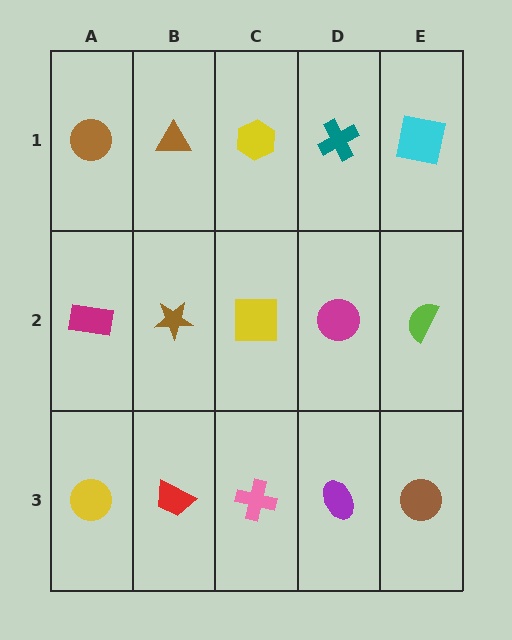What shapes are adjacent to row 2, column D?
A teal cross (row 1, column D), a purple ellipse (row 3, column D), a yellow square (row 2, column C), a lime semicircle (row 2, column E).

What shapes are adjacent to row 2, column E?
A cyan square (row 1, column E), a brown circle (row 3, column E), a magenta circle (row 2, column D).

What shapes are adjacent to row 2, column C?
A yellow hexagon (row 1, column C), a pink cross (row 3, column C), a brown star (row 2, column B), a magenta circle (row 2, column D).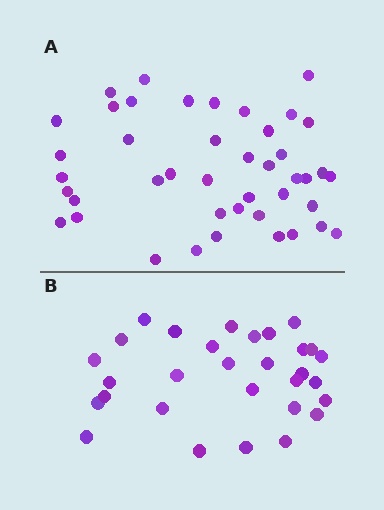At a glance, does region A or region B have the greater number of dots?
Region A (the top region) has more dots.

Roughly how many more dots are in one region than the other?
Region A has approximately 15 more dots than region B.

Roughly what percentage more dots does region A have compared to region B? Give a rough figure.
About 45% more.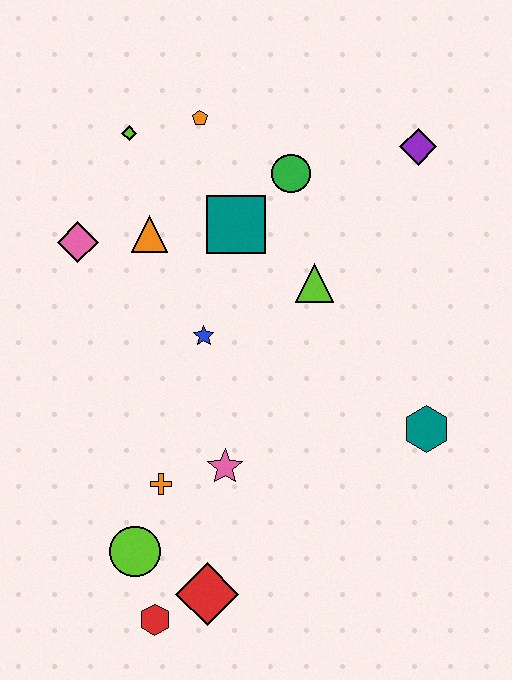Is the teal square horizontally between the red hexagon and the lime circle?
No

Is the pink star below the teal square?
Yes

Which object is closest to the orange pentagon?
The lime diamond is closest to the orange pentagon.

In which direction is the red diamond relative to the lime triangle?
The red diamond is below the lime triangle.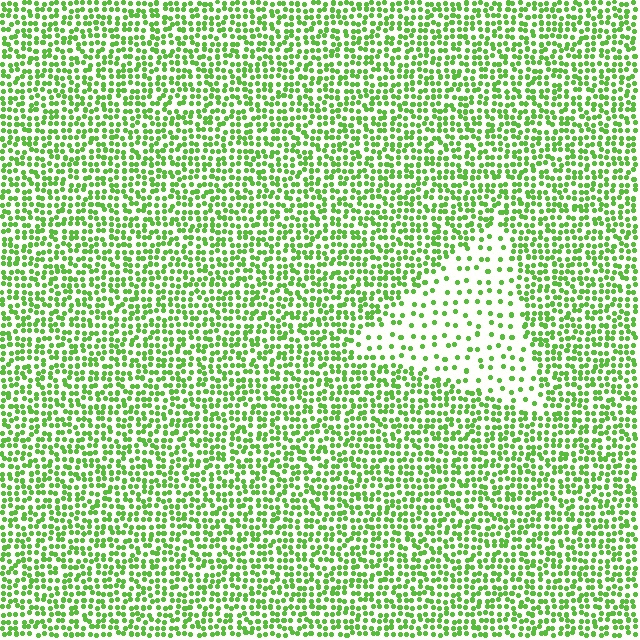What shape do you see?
I see a triangle.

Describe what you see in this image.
The image contains small lime elements arranged at two different densities. A triangle-shaped region is visible where the elements are less densely packed than the surrounding area.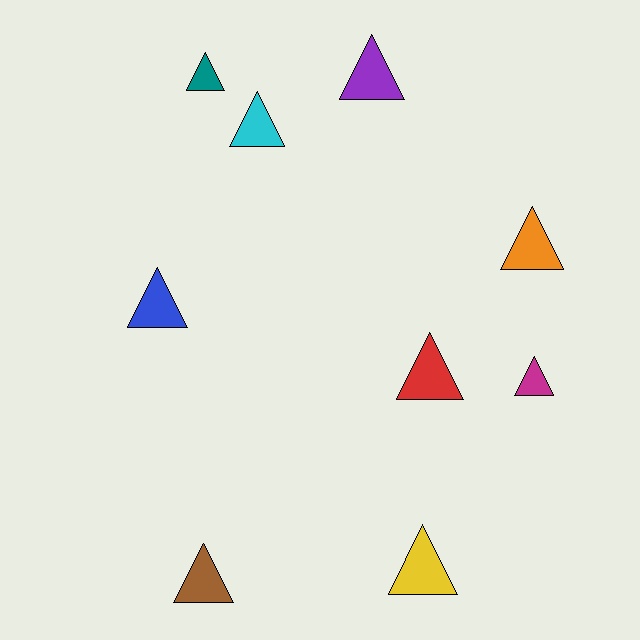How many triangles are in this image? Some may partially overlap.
There are 9 triangles.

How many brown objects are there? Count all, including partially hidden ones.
There is 1 brown object.